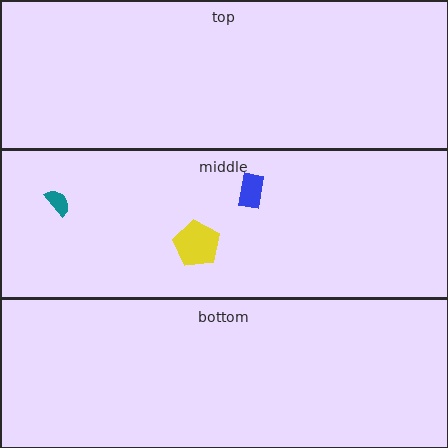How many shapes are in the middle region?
3.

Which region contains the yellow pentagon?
The middle region.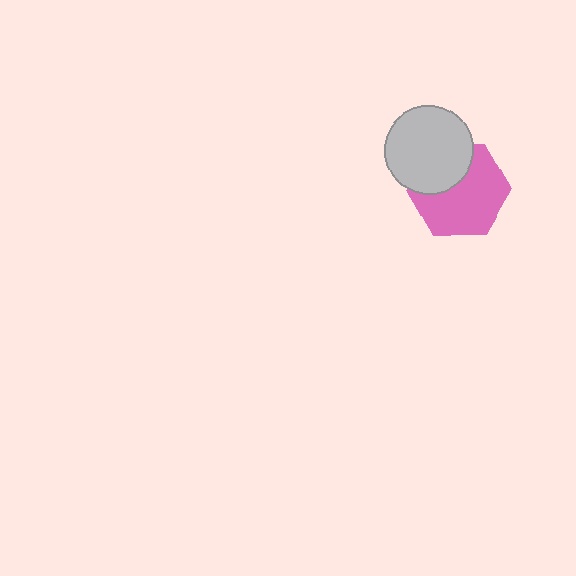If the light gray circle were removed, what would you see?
You would see the complete pink hexagon.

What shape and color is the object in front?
The object in front is a light gray circle.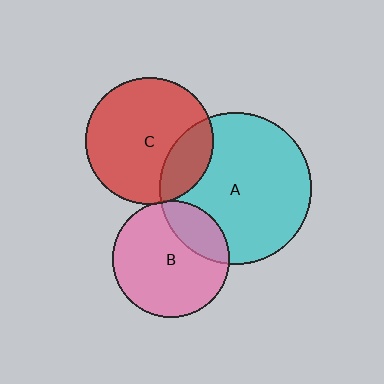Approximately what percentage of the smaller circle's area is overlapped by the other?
Approximately 20%.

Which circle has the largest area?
Circle A (cyan).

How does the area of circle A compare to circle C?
Approximately 1.4 times.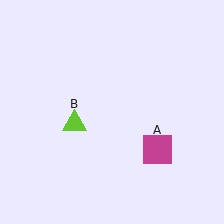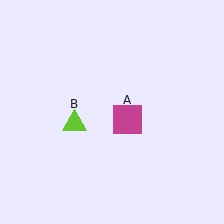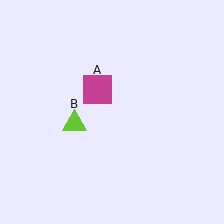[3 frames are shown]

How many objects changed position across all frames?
1 object changed position: magenta square (object A).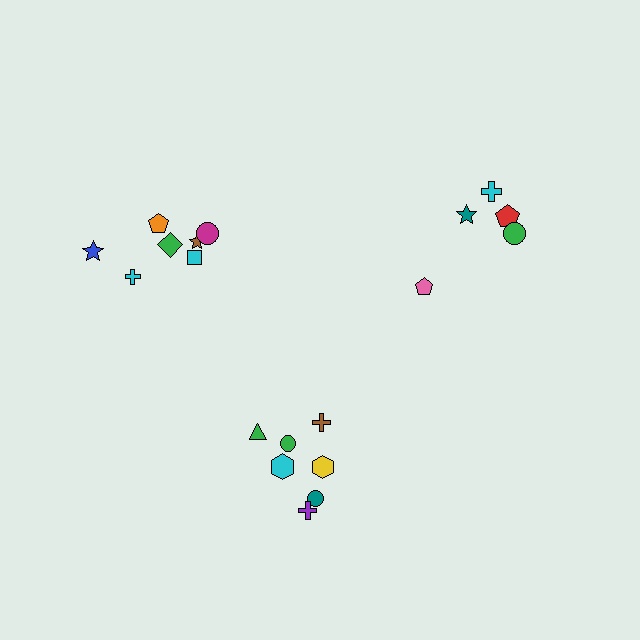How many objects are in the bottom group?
There are 7 objects.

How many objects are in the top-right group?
There are 5 objects.